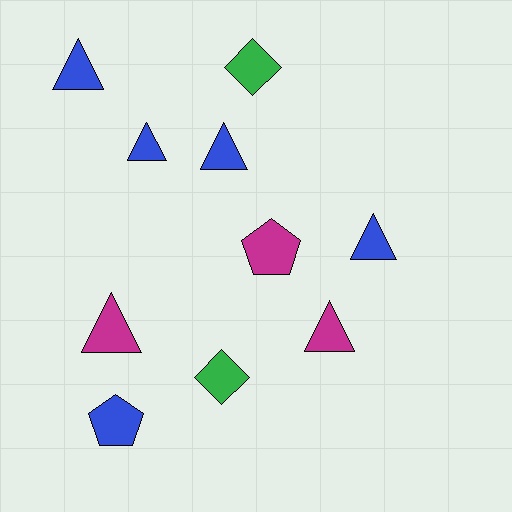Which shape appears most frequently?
Triangle, with 6 objects.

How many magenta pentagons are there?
There is 1 magenta pentagon.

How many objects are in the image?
There are 10 objects.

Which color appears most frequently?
Blue, with 5 objects.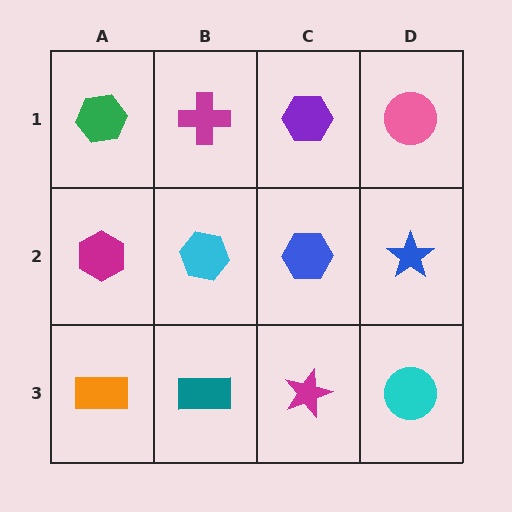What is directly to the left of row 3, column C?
A teal rectangle.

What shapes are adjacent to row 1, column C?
A blue hexagon (row 2, column C), a magenta cross (row 1, column B), a pink circle (row 1, column D).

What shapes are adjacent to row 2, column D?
A pink circle (row 1, column D), a cyan circle (row 3, column D), a blue hexagon (row 2, column C).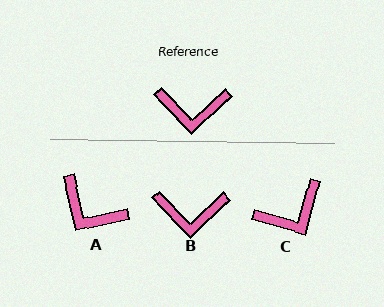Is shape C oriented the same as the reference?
No, it is off by about 30 degrees.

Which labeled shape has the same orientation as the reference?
B.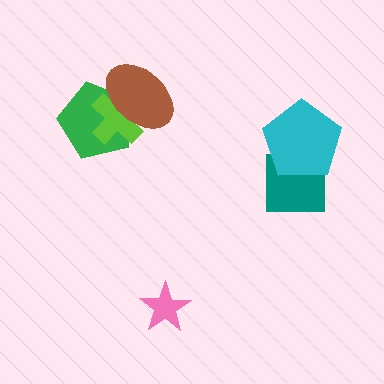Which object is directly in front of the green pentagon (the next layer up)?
The lime cross is directly in front of the green pentagon.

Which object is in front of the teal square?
The cyan pentagon is in front of the teal square.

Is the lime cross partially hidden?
Yes, it is partially covered by another shape.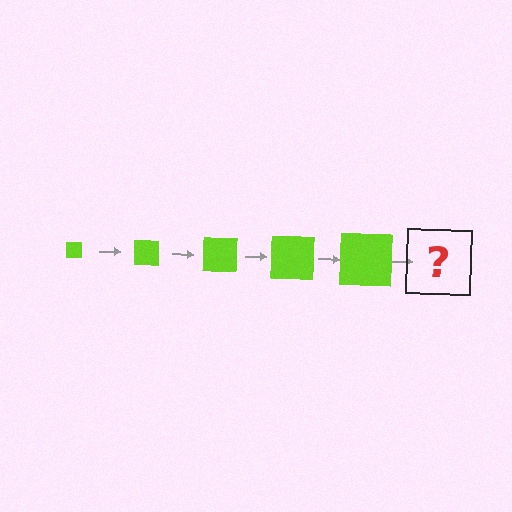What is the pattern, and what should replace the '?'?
The pattern is that the square gets progressively larger each step. The '?' should be a lime square, larger than the previous one.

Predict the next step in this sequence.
The next step is a lime square, larger than the previous one.